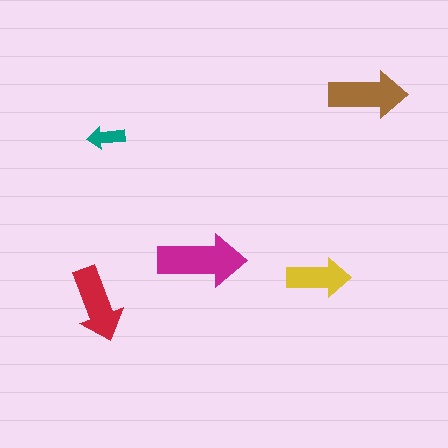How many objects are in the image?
There are 5 objects in the image.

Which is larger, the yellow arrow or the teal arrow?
The yellow one.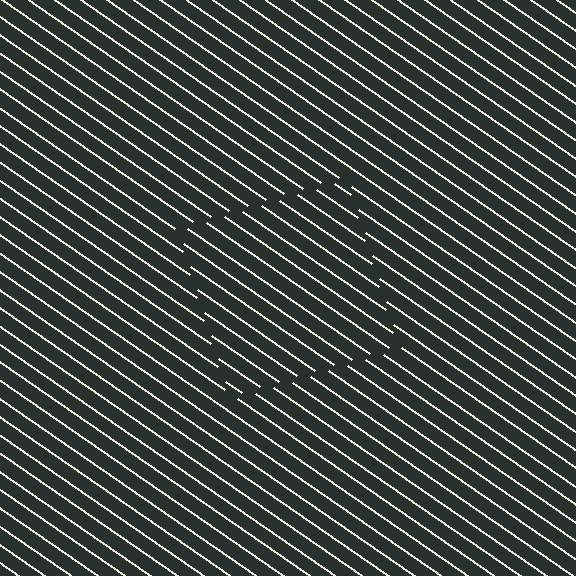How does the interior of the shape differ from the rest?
The interior of the shape contains the same grating, shifted by half a period — the contour is defined by the phase discontinuity where line-ends from the inner and outer gratings abut.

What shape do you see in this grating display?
An illusory square. The interior of the shape contains the same grating, shifted by half a period — the contour is defined by the phase discontinuity where line-ends from the inner and outer gratings abut.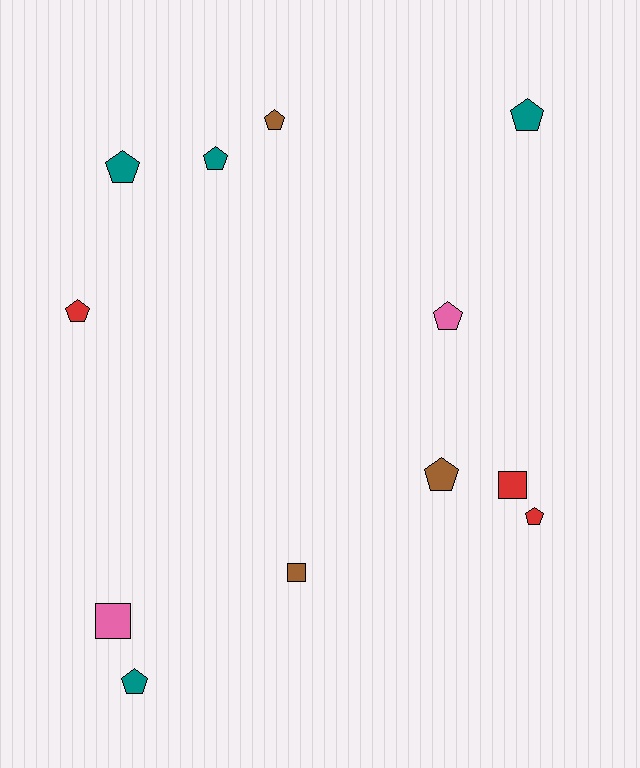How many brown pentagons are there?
There are 2 brown pentagons.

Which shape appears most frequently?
Pentagon, with 9 objects.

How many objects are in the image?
There are 12 objects.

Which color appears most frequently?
Teal, with 4 objects.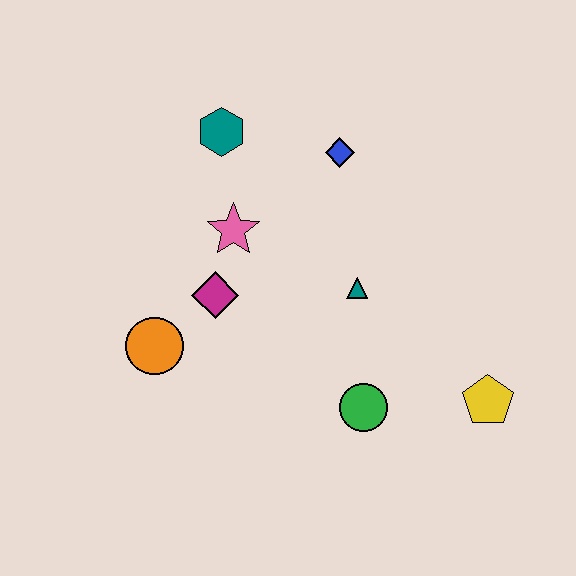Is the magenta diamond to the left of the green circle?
Yes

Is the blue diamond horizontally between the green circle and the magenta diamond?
Yes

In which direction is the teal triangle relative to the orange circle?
The teal triangle is to the right of the orange circle.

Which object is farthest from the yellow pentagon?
The teal hexagon is farthest from the yellow pentagon.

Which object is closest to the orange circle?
The magenta diamond is closest to the orange circle.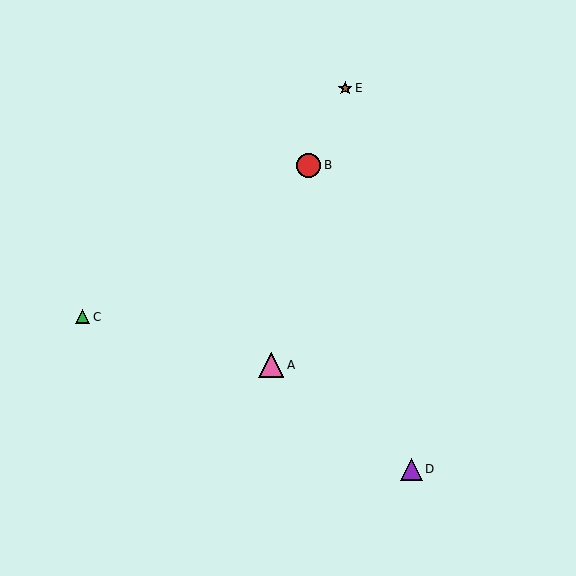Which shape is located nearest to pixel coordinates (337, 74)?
The brown star (labeled E) at (345, 88) is nearest to that location.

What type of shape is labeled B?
Shape B is a red circle.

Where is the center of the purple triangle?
The center of the purple triangle is at (411, 469).